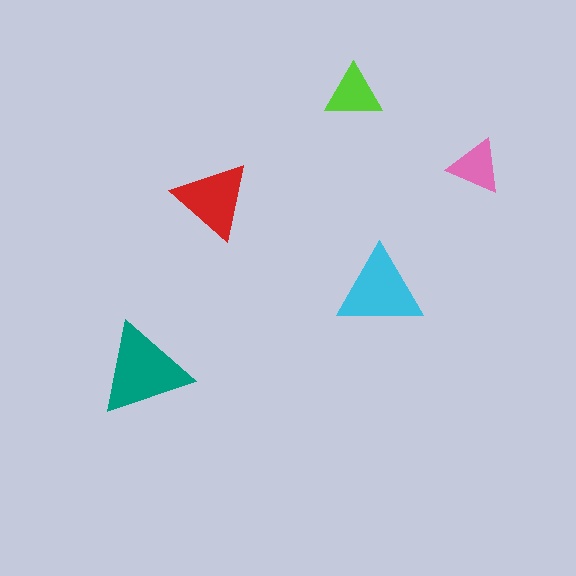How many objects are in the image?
There are 5 objects in the image.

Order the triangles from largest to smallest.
the teal one, the cyan one, the red one, the lime one, the pink one.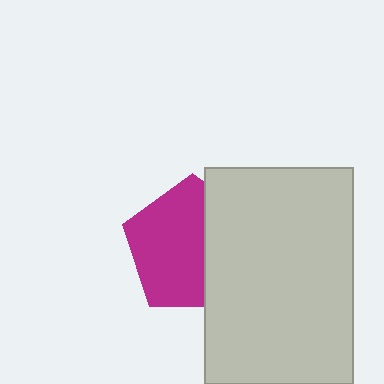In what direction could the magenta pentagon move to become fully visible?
The magenta pentagon could move left. That would shift it out from behind the light gray rectangle entirely.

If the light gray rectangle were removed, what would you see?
You would see the complete magenta pentagon.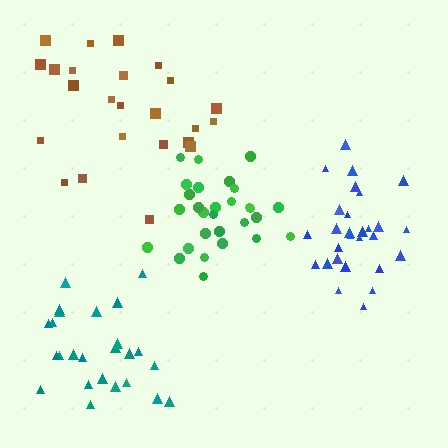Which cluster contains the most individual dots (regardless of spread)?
Blue (29).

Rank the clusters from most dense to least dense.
blue, green, teal, brown.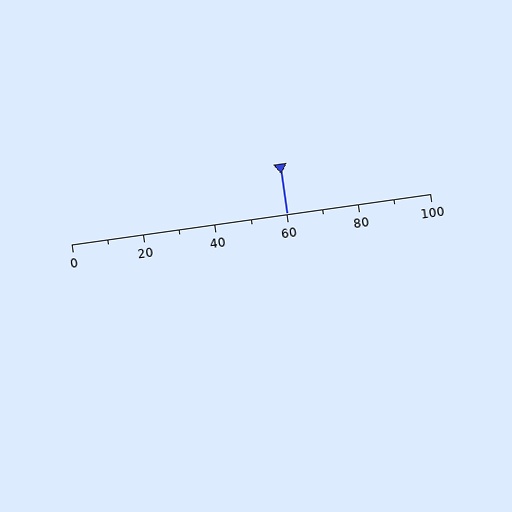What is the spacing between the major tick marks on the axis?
The major ticks are spaced 20 apart.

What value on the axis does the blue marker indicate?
The marker indicates approximately 60.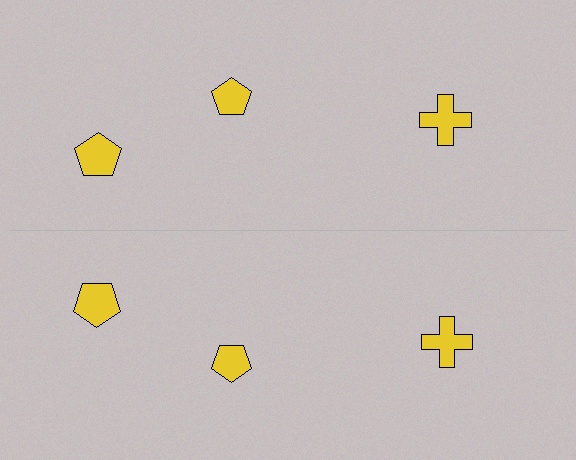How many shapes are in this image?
There are 6 shapes in this image.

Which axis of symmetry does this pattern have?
The pattern has a horizontal axis of symmetry running through the center of the image.